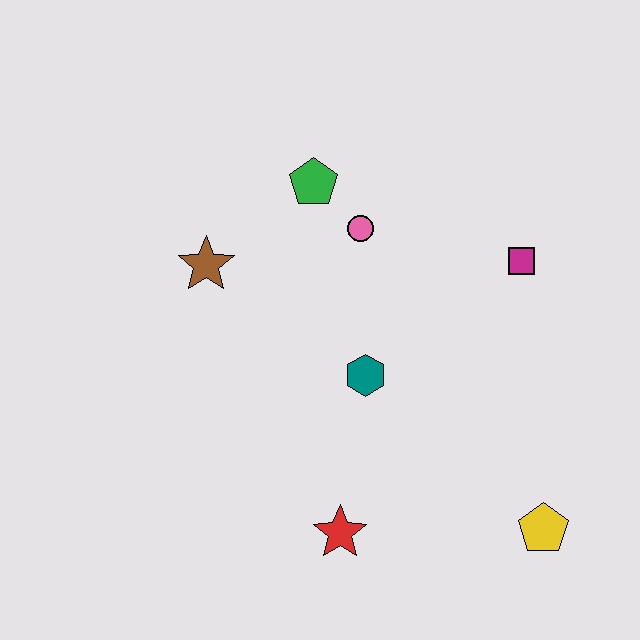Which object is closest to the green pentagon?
The pink circle is closest to the green pentagon.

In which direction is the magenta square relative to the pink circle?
The magenta square is to the right of the pink circle.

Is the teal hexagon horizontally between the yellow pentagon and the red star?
Yes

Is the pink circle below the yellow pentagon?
No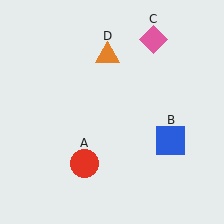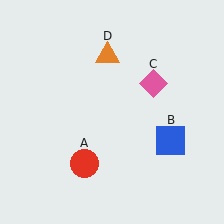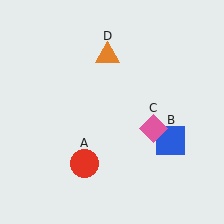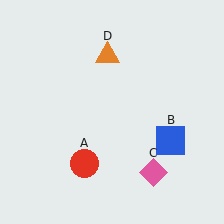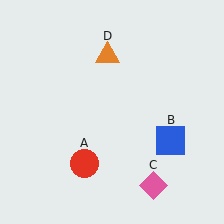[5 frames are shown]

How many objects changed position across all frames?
1 object changed position: pink diamond (object C).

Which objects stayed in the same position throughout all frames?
Red circle (object A) and blue square (object B) and orange triangle (object D) remained stationary.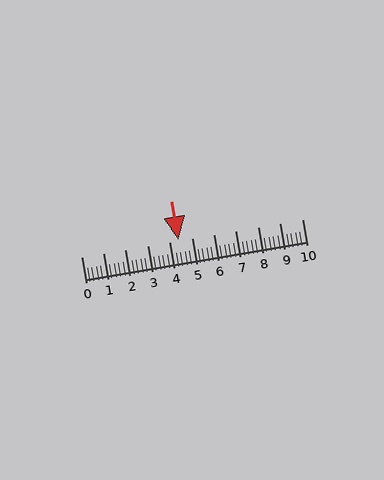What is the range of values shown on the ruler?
The ruler shows values from 0 to 10.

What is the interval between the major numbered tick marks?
The major tick marks are spaced 1 units apart.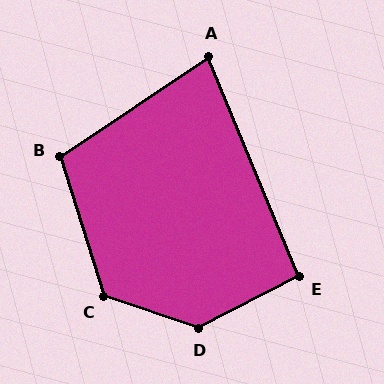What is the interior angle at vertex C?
Approximately 126 degrees (obtuse).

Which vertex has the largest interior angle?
D, at approximately 134 degrees.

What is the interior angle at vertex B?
Approximately 107 degrees (obtuse).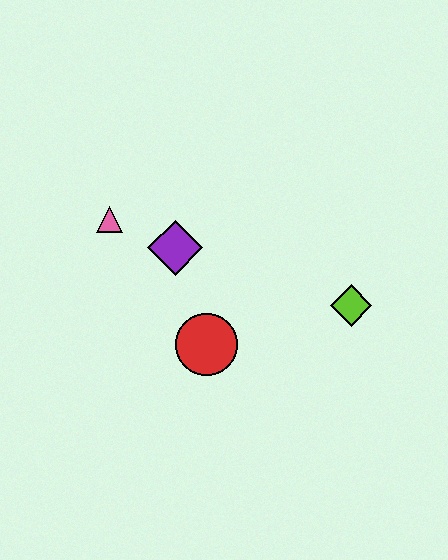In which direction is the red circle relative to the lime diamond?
The red circle is to the left of the lime diamond.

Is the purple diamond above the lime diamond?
Yes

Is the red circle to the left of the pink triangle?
No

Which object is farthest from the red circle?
The pink triangle is farthest from the red circle.